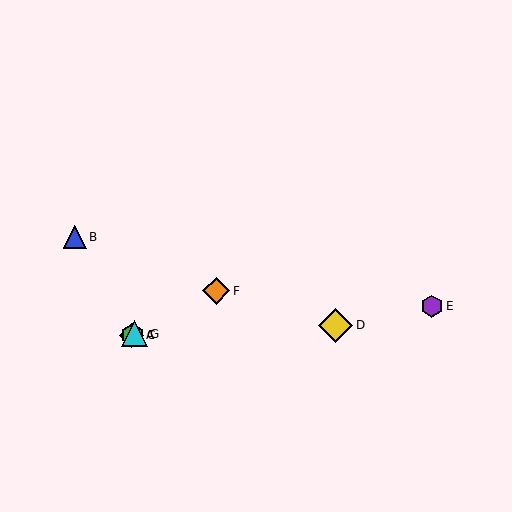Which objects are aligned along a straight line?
Objects A, C, F, G are aligned along a straight line.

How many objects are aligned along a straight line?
4 objects (A, C, F, G) are aligned along a straight line.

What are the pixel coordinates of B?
Object B is at (75, 237).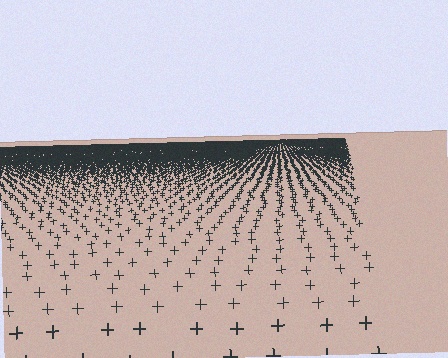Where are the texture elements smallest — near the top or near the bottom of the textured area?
Near the top.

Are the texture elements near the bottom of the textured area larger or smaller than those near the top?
Larger. Near the bottom, elements are closer to the viewer and appear at a bigger on-screen size.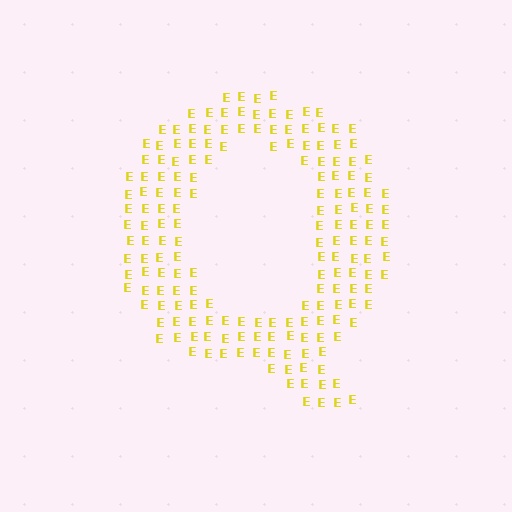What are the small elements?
The small elements are letter E's.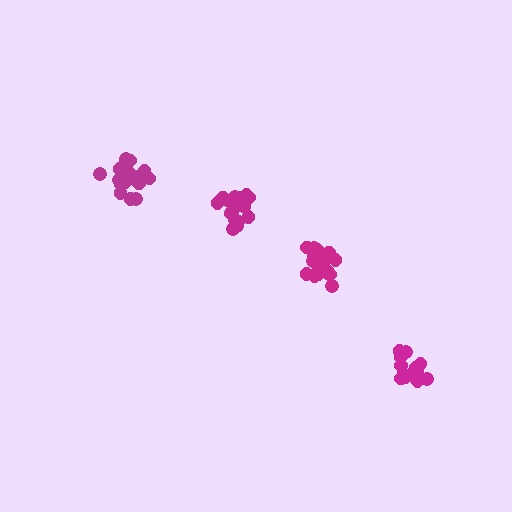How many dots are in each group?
Group 1: 20 dots, Group 2: 21 dots, Group 3: 15 dots, Group 4: 20 dots (76 total).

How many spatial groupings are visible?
There are 4 spatial groupings.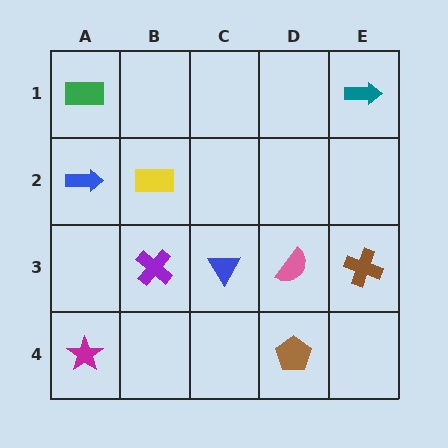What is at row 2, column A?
A blue arrow.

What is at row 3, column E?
A brown cross.